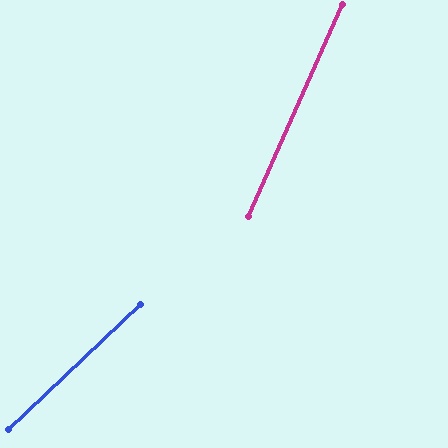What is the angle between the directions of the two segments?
Approximately 23 degrees.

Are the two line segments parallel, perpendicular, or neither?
Neither parallel nor perpendicular — they differ by about 23°.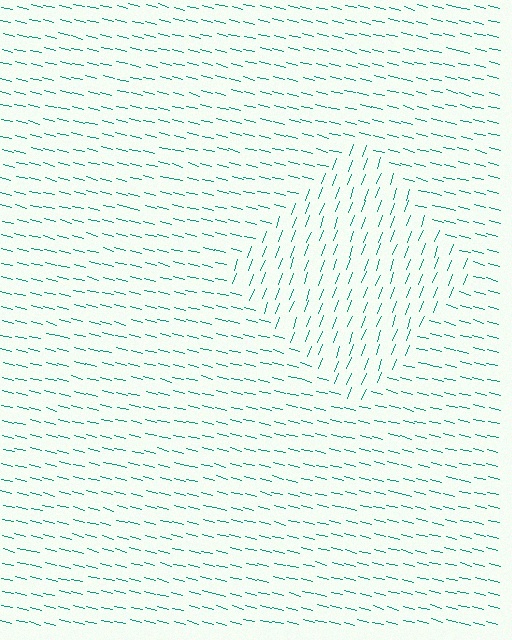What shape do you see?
I see a diamond.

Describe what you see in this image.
The image is filled with small teal line segments. A diamond region in the image has lines oriented differently from the surrounding lines, creating a visible texture boundary.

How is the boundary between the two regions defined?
The boundary is defined purely by a change in line orientation (approximately 84 degrees difference). All lines are the same color and thickness.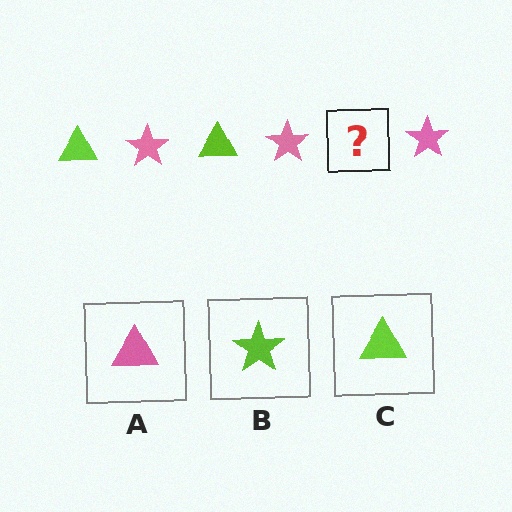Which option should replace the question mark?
Option C.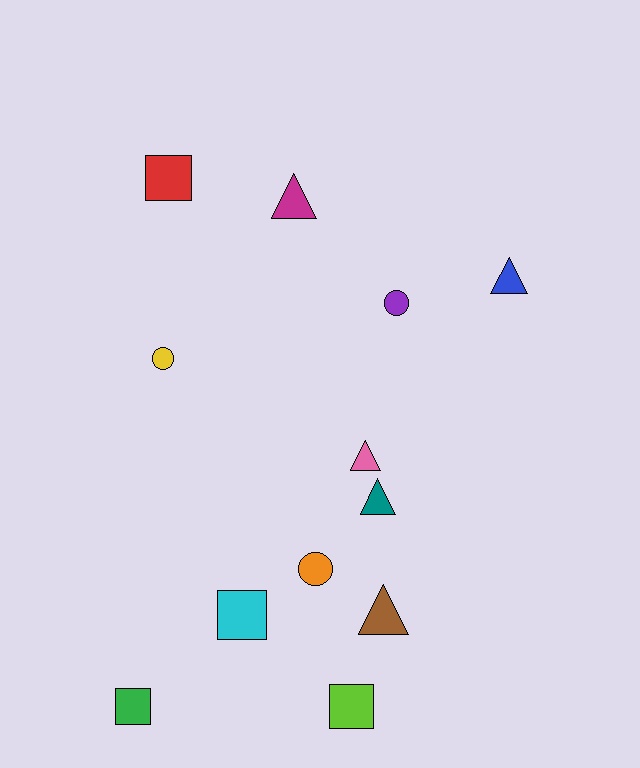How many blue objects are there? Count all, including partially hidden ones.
There is 1 blue object.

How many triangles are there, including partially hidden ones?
There are 5 triangles.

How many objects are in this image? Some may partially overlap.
There are 12 objects.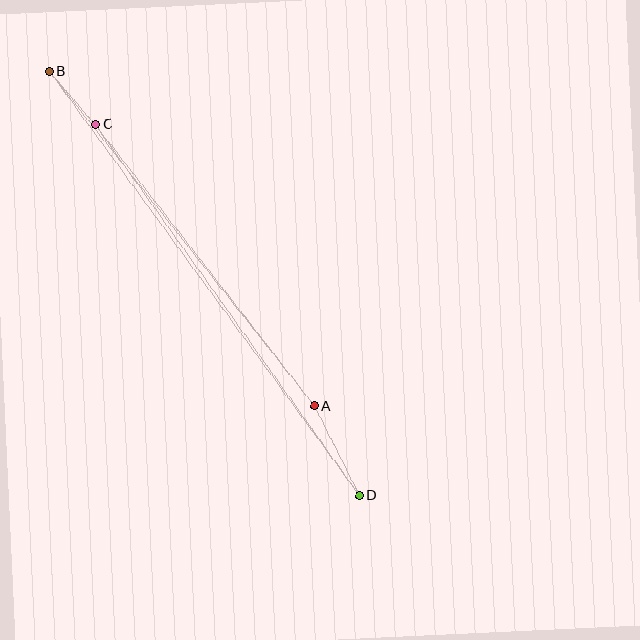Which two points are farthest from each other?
Points B and D are farthest from each other.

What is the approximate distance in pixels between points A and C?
The distance between A and C is approximately 357 pixels.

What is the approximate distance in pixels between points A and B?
The distance between A and B is approximately 427 pixels.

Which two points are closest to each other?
Points B and C are closest to each other.